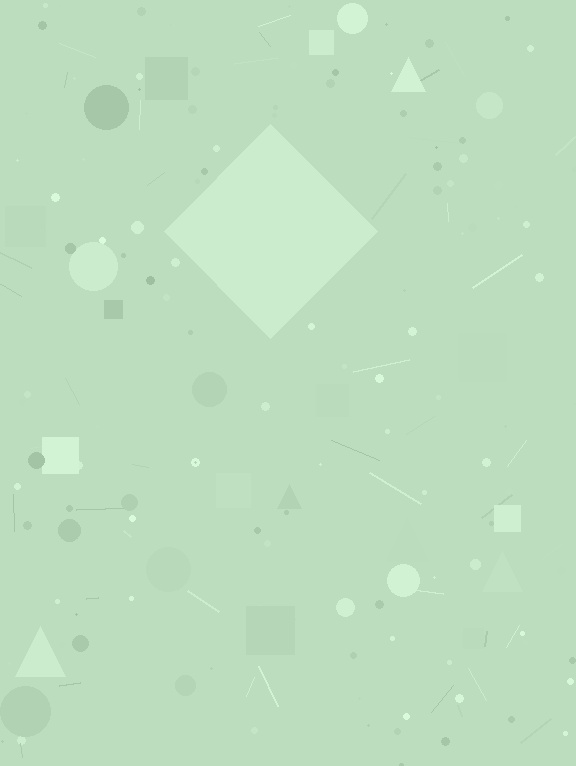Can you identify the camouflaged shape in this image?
The camouflaged shape is a diamond.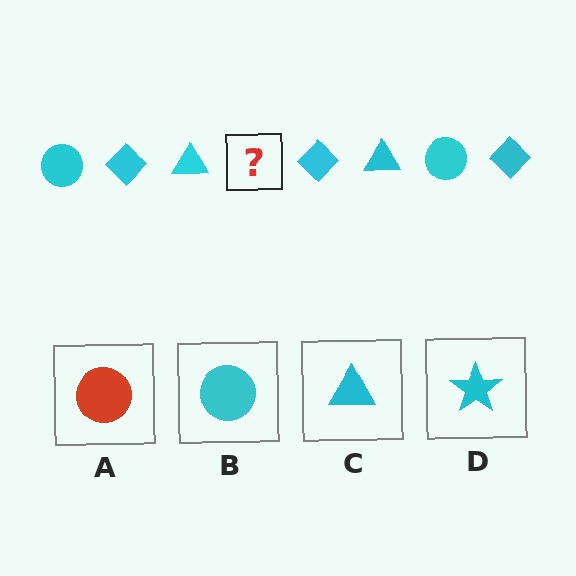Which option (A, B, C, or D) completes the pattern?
B.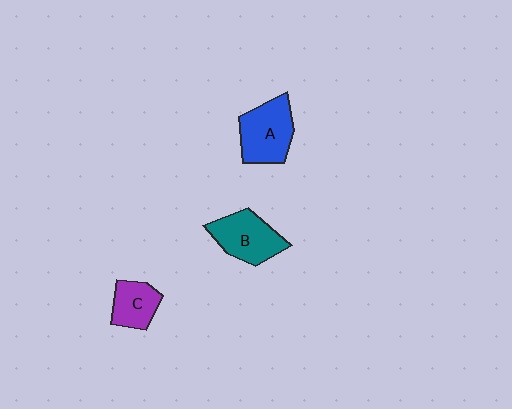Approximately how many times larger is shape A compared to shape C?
Approximately 1.6 times.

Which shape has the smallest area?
Shape C (purple).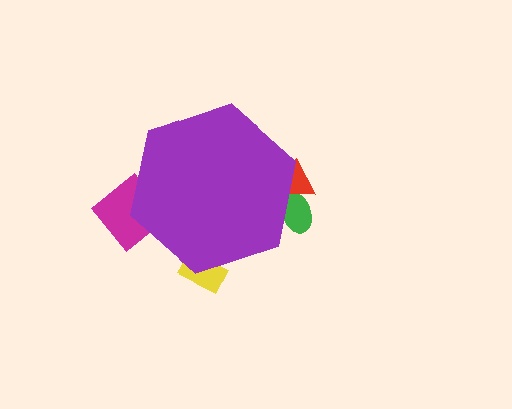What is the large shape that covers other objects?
A purple hexagon.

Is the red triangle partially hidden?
Yes, the red triangle is partially hidden behind the purple hexagon.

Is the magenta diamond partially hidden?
Yes, the magenta diamond is partially hidden behind the purple hexagon.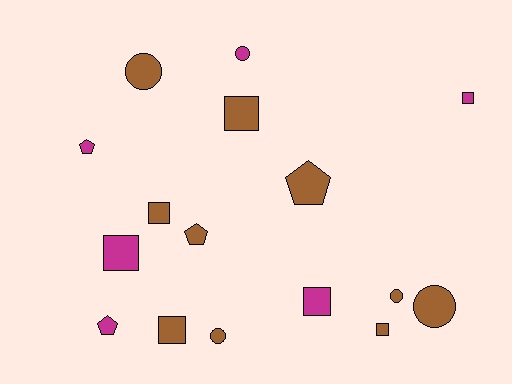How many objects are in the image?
There are 16 objects.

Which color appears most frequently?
Brown, with 10 objects.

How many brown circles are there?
There are 4 brown circles.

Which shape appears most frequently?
Square, with 7 objects.